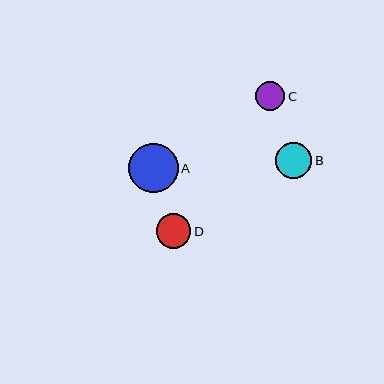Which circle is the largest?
Circle A is the largest with a size of approximately 50 pixels.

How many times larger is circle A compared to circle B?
Circle A is approximately 1.4 times the size of circle B.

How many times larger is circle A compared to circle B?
Circle A is approximately 1.4 times the size of circle B.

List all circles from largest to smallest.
From largest to smallest: A, B, D, C.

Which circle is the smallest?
Circle C is the smallest with a size of approximately 29 pixels.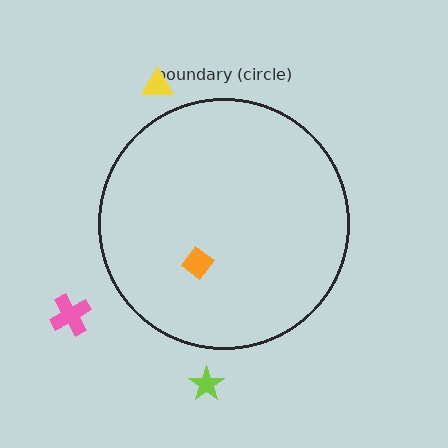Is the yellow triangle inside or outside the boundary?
Outside.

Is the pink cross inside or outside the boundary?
Outside.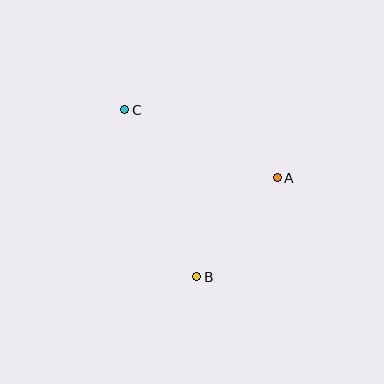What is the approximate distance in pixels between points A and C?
The distance between A and C is approximately 167 pixels.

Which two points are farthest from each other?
Points B and C are farthest from each other.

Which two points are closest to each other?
Points A and B are closest to each other.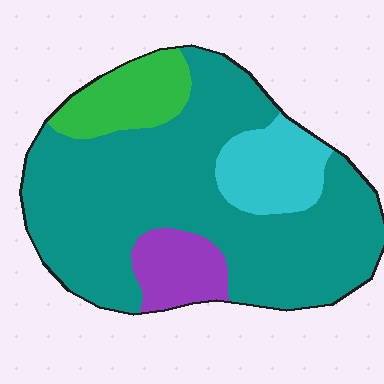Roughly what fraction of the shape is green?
Green covers roughly 10% of the shape.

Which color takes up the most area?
Teal, at roughly 70%.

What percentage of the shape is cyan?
Cyan takes up about one eighth (1/8) of the shape.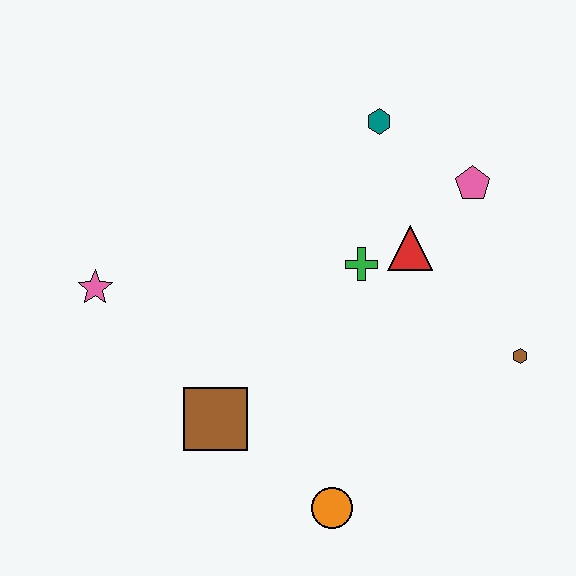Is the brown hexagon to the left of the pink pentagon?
No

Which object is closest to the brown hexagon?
The red triangle is closest to the brown hexagon.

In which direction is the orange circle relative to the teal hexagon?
The orange circle is below the teal hexagon.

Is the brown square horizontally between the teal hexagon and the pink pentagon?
No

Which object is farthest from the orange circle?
The teal hexagon is farthest from the orange circle.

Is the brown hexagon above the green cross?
No